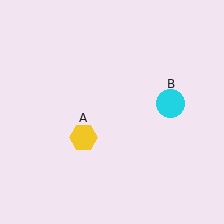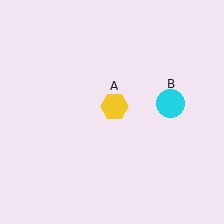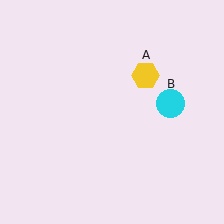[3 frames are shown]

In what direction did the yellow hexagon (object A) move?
The yellow hexagon (object A) moved up and to the right.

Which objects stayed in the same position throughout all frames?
Cyan circle (object B) remained stationary.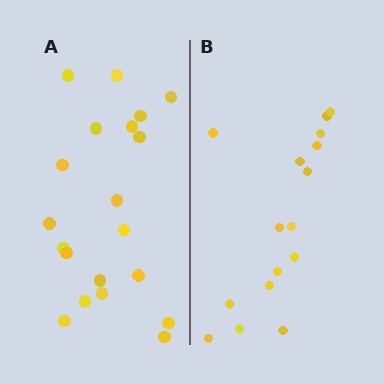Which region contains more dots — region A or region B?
Region A (the left region) has more dots.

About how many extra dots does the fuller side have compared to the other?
Region A has about 4 more dots than region B.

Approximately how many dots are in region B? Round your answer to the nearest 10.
About 20 dots. (The exact count is 16, which rounds to 20.)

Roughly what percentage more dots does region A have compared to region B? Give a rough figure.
About 25% more.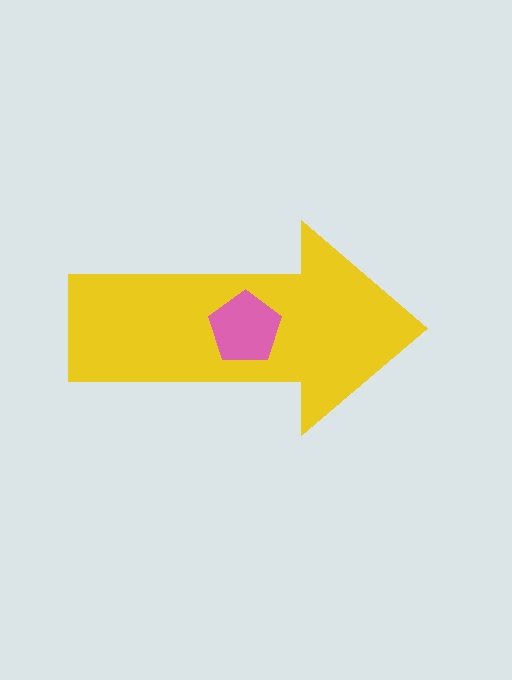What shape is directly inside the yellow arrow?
The pink pentagon.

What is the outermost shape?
The yellow arrow.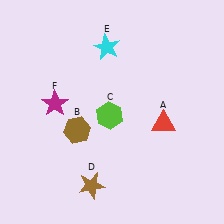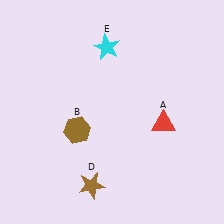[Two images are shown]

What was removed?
The magenta star (F), the lime hexagon (C) were removed in Image 2.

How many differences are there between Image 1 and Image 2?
There are 2 differences between the two images.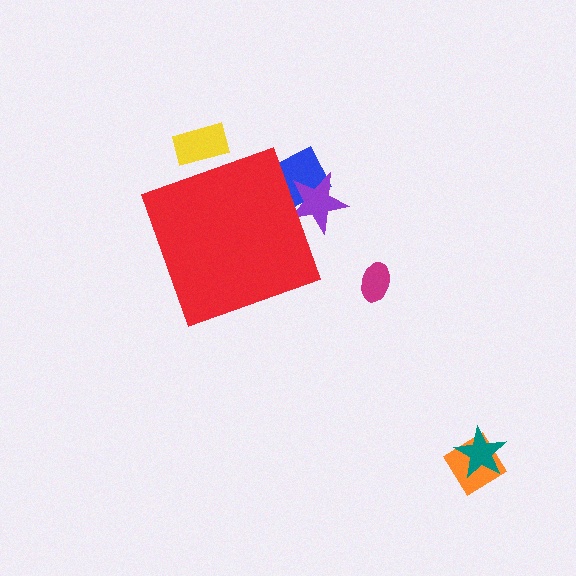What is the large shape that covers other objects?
A red diamond.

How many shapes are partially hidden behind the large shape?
3 shapes are partially hidden.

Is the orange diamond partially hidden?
No, the orange diamond is fully visible.